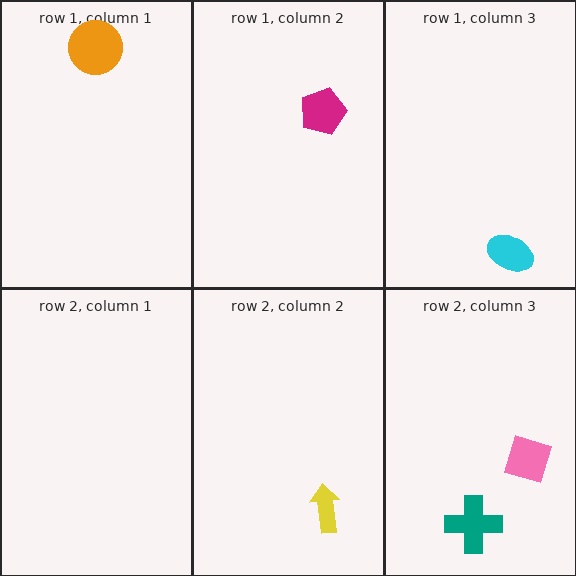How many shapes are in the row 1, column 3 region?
1.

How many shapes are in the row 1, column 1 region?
1.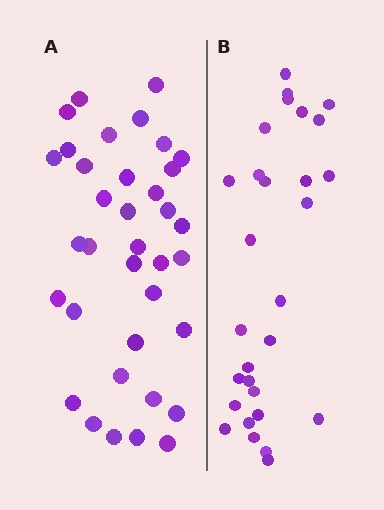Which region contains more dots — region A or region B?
Region A (the left region) has more dots.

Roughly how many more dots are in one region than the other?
Region A has roughly 8 or so more dots than region B.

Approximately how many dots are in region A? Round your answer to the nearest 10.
About 40 dots. (The exact count is 36, which rounds to 40.)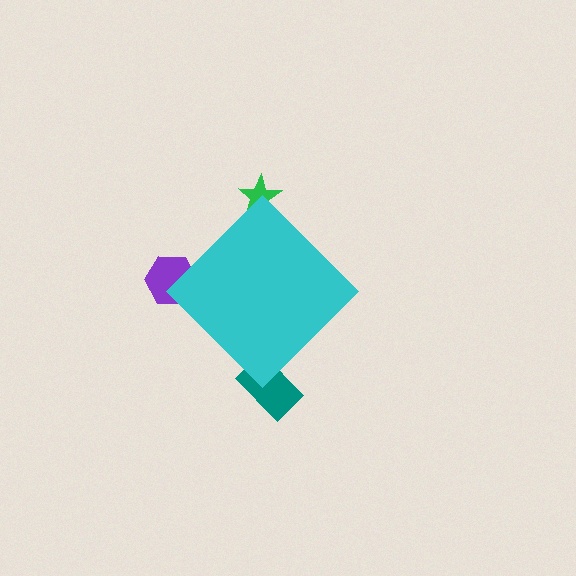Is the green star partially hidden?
Yes, the green star is partially hidden behind the cyan diamond.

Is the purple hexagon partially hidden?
Yes, the purple hexagon is partially hidden behind the cyan diamond.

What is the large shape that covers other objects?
A cyan diamond.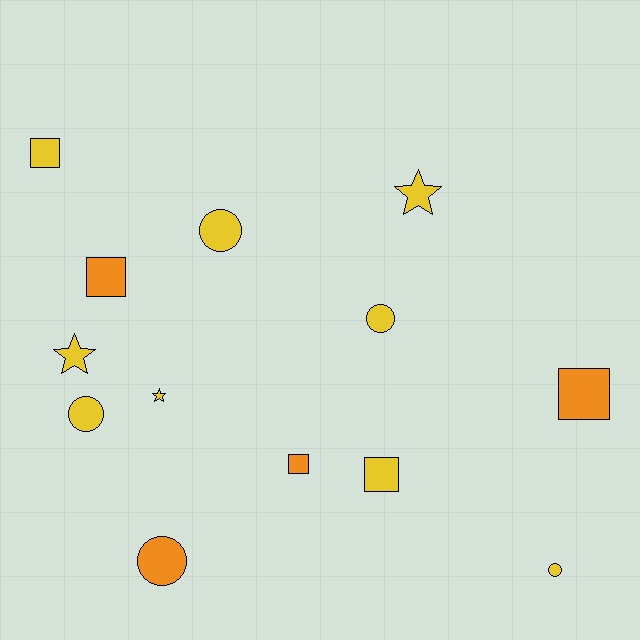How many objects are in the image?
There are 13 objects.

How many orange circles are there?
There is 1 orange circle.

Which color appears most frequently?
Yellow, with 9 objects.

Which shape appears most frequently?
Square, with 5 objects.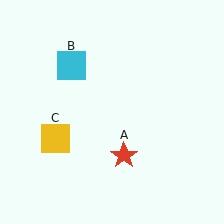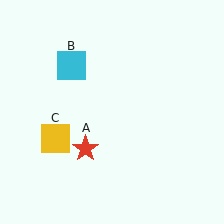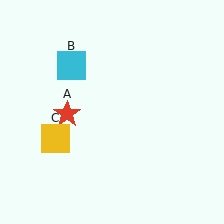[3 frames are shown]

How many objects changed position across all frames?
1 object changed position: red star (object A).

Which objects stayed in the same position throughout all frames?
Cyan square (object B) and yellow square (object C) remained stationary.